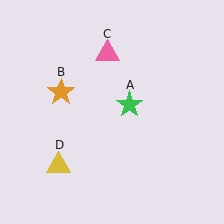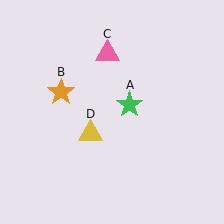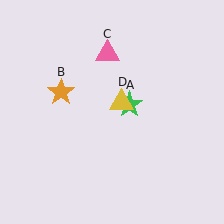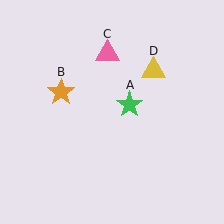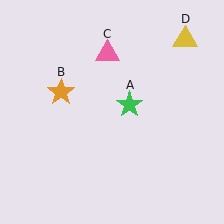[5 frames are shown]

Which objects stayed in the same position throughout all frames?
Green star (object A) and orange star (object B) and pink triangle (object C) remained stationary.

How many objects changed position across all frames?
1 object changed position: yellow triangle (object D).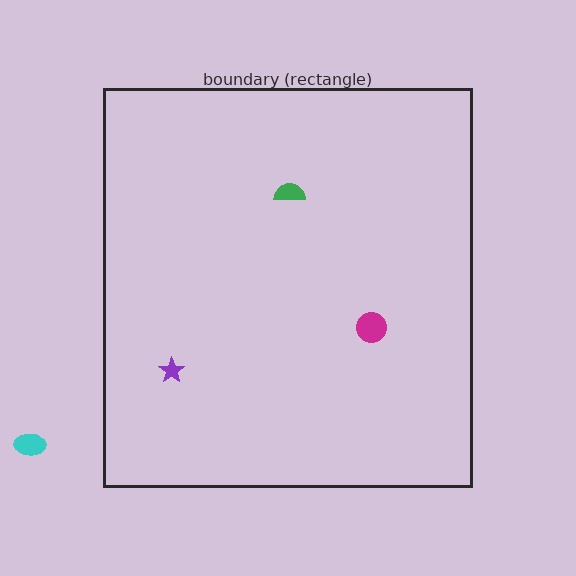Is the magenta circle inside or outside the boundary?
Inside.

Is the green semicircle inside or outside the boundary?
Inside.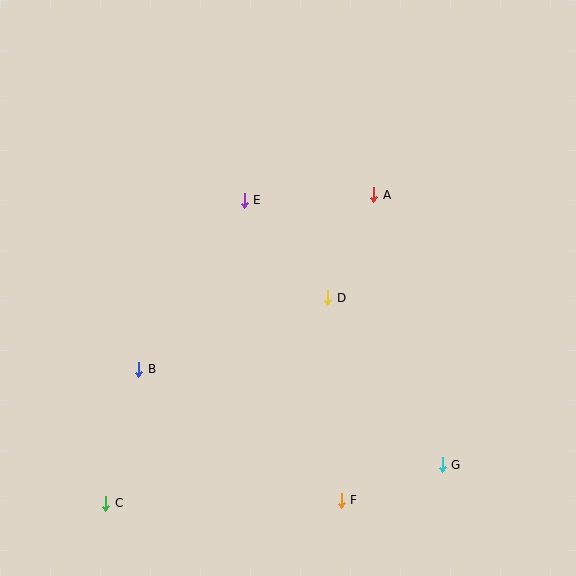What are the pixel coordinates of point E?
Point E is at (244, 200).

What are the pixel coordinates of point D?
Point D is at (328, 298).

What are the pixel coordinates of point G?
Point G is at (442, 465).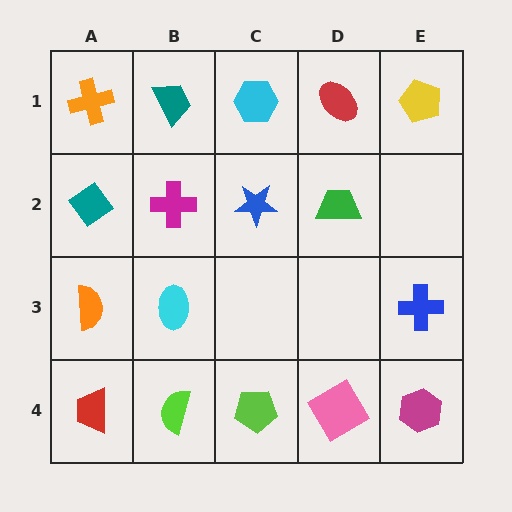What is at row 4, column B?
A lime semicircle.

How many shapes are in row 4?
5 shapes.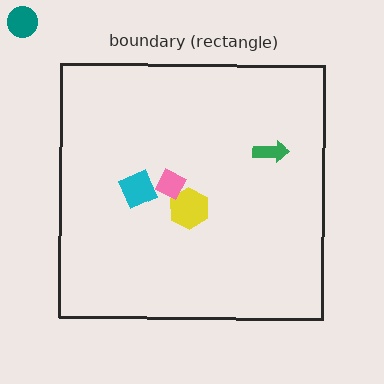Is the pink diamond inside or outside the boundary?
Inside.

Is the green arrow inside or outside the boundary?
Inside.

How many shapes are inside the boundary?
4 inside, 1 outside.